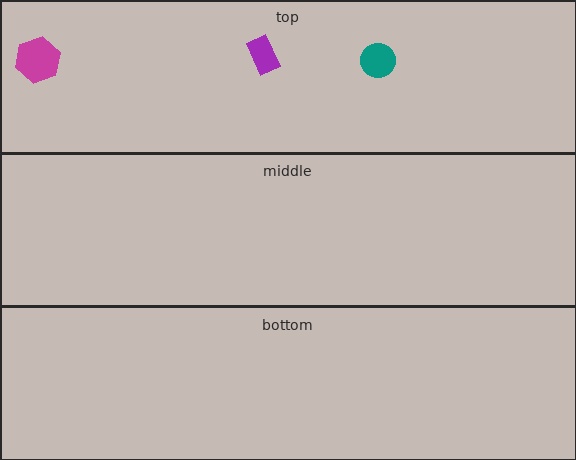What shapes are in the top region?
The magenta hexagon, the teal circle, the purple rectangle.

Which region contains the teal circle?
The top region.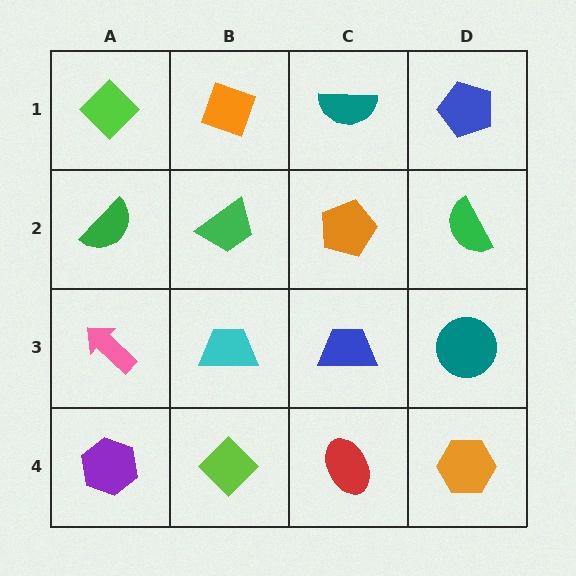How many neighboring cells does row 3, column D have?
3.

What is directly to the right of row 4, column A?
A lime diamond.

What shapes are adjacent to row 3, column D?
A green semicircle (row 2, column D), an orange hexagon (row 4, column D), a blue trapezoid (row 3, column C).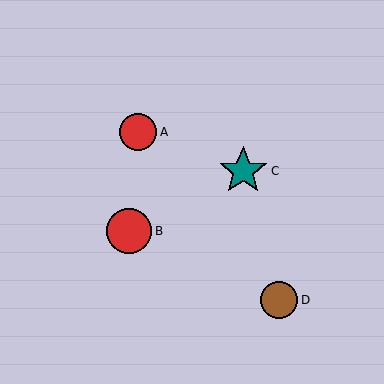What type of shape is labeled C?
Shape C is a teal star.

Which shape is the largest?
The teal star (labeled C) is the largest.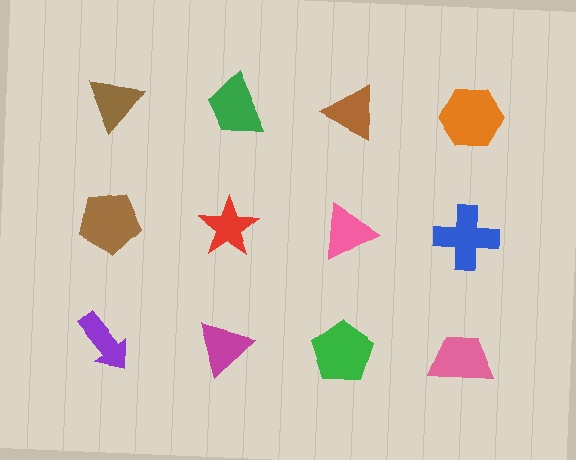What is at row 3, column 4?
A pink trapezoid.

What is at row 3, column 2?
A magenta triangle.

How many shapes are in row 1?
4 shapes.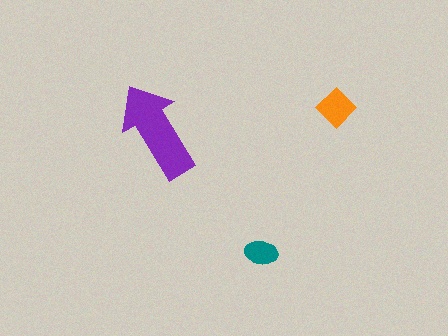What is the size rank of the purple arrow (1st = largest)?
1st.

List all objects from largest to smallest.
The purple arrow, the orange diamond, the teal ellipse.